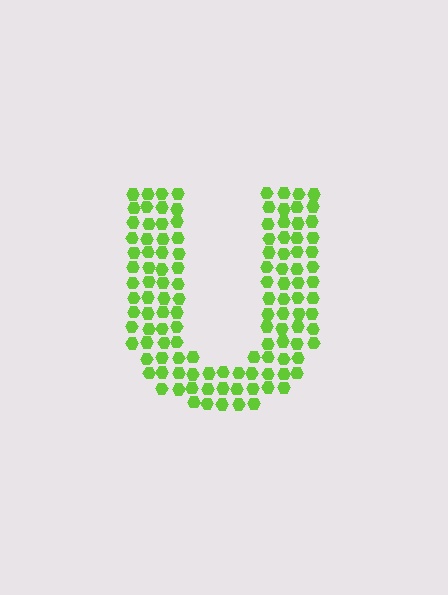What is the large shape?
The large shape is the letter U.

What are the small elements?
The small elements are hexagons.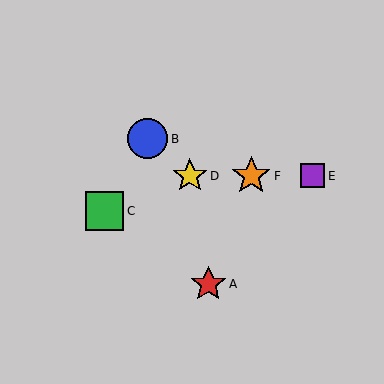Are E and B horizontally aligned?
No, E is at y≈176 and B is at y≈139.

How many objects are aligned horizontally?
3 objects (D, E, F) are aligned horizontally.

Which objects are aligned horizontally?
Objects D, E, F are aligned horizontally.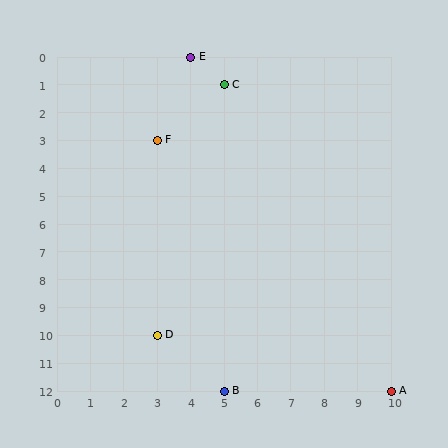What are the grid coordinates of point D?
Point D is at grid coordinates (3, 10).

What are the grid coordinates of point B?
Point B is at grid coordinates (5, 12).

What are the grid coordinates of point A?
Point A is at grid coordinates (10, 12).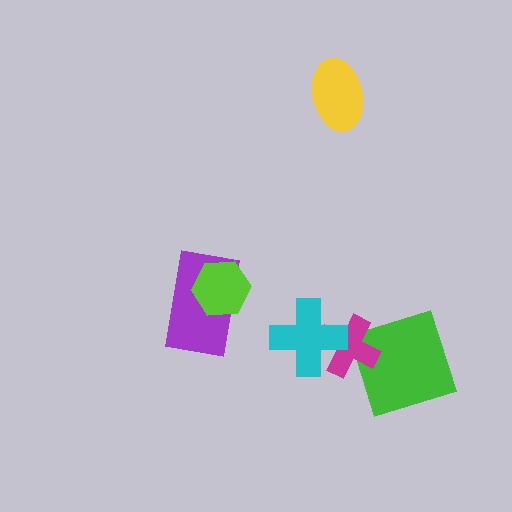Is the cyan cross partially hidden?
No, no other shape covers it.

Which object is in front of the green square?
The magenta cross is in front of the green square.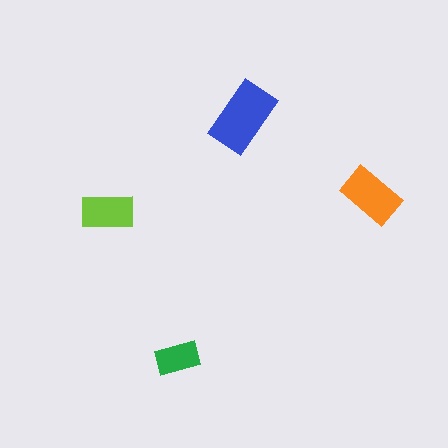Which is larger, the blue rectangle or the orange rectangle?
The blue one.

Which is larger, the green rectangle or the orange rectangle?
The orange one.